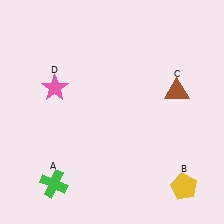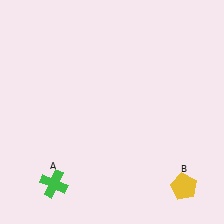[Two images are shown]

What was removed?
The pink star (D), the brown triangle (C) were removed in Image 2.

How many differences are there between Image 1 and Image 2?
There are 2 differences between the two images.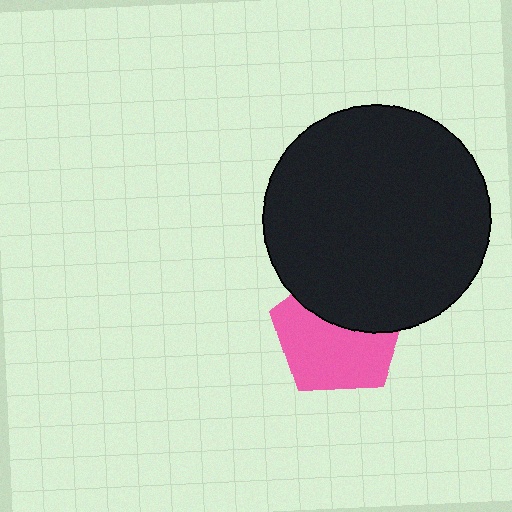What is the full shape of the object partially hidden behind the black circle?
The partially hidden object is a pink pentagon.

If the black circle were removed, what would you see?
You would see the complete pink pentagon.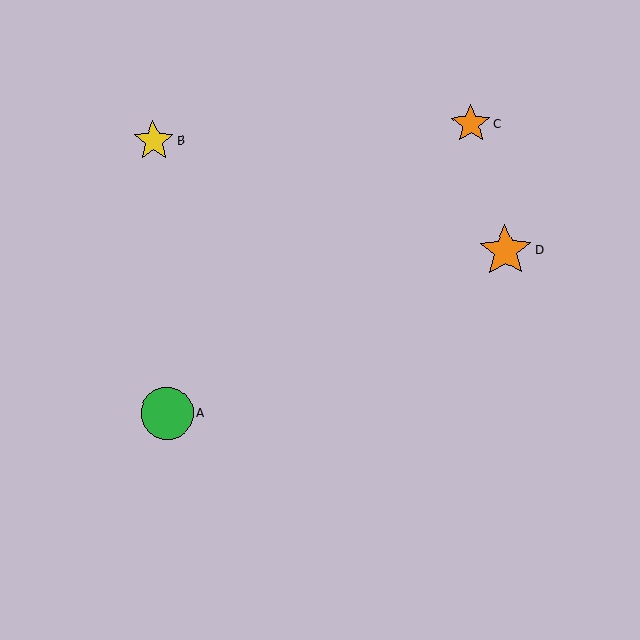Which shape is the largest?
The orange star (labeled D) is the largest.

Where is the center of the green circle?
The center of the green circle is at (167, 414).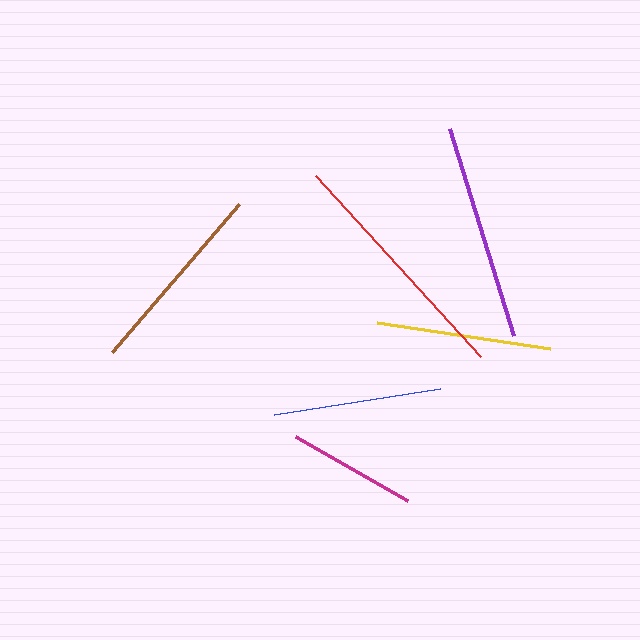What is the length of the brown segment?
The brown segment is approximately 195 pixels long.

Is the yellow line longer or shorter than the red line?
The red line is longer than the yellow line.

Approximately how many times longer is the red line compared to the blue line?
The red line is approximately 1.5 times the length of the blue line.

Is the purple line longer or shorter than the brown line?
The purple line is longer than the brown line.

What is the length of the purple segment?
The purple segment is approximately 216 pixels long.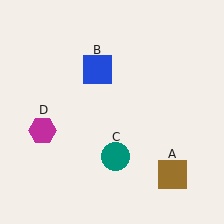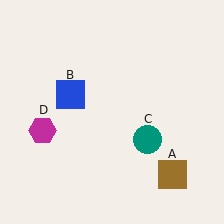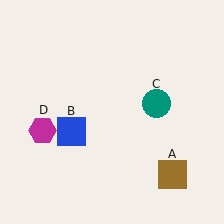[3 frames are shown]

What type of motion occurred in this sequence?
The blue square (object B), teal circle (object C) rotated counterclockwise around the center of the scene.